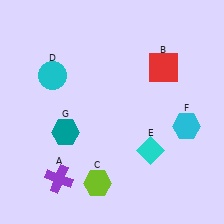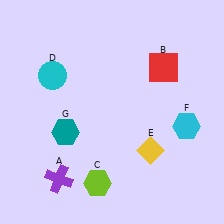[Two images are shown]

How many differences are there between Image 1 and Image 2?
There is 1 difference between the two images.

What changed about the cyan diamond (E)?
In Image 1, E is cyan. In Image 2, it changed to yellow.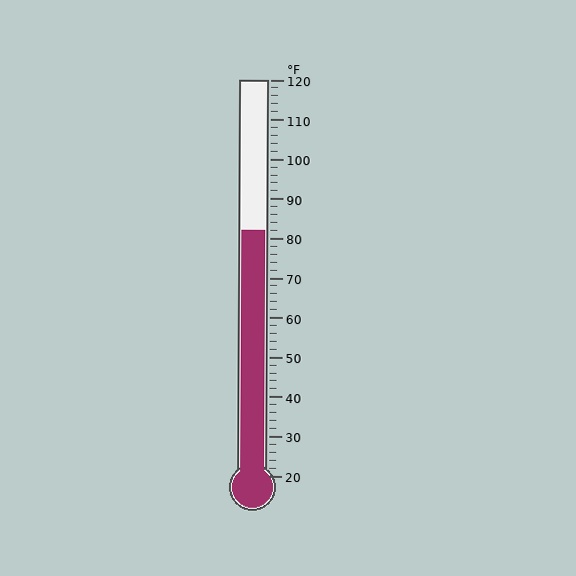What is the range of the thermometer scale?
The thermometer scale ranges from 20°F to 120°F.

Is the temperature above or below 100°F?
The temperature is below 100°F.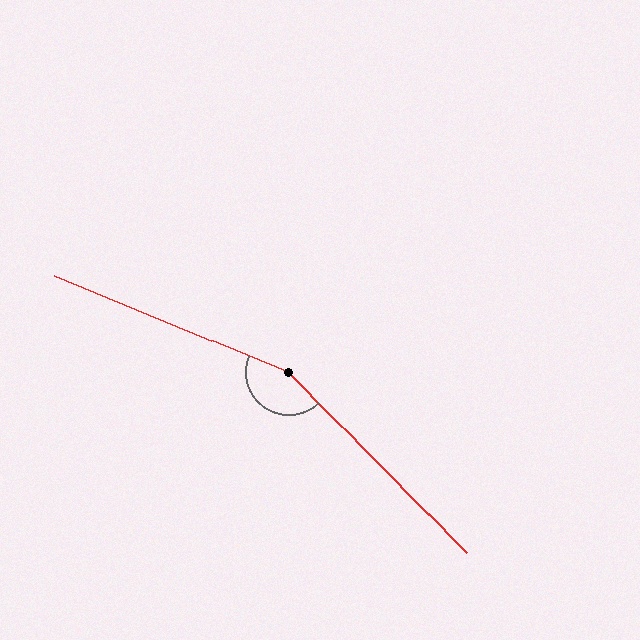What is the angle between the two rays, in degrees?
Approximately 157 degrees.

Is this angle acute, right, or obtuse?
It is obtuse.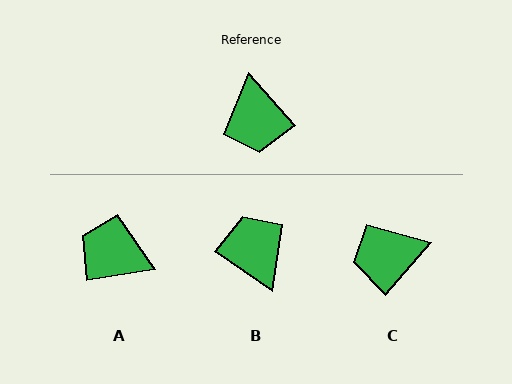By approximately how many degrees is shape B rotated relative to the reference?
Approximately 166 degrees clockwise.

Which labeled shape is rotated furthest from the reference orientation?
B, about 166 degrees away.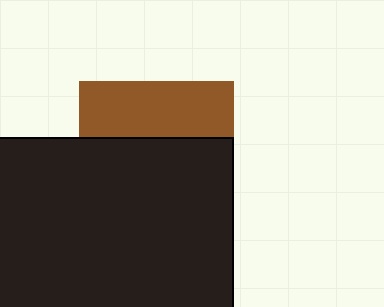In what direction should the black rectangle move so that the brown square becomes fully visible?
The black rectangle should move down. That is the shortest direction to clear the overlap and leave the brown square fully visible.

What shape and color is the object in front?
The object in front is a black rectangle.